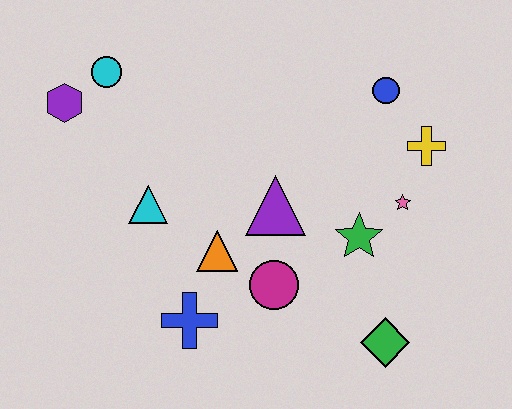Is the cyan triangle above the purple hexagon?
No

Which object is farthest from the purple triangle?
The purple hexagon is farthest from the purple triangle.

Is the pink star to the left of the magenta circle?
No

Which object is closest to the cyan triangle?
The orange triangle is closest to the cyan triangle.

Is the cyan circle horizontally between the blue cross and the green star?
No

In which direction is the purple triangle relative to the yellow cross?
The purple triangle is to the left of the yellow cross.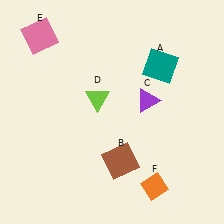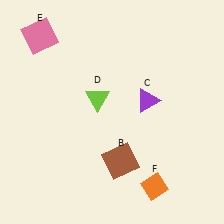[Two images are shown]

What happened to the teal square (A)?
The teal square (A) was removed in Image 2. It was in the top-right area of Image 1.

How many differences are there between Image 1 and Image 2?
There is 1 difference between the two images.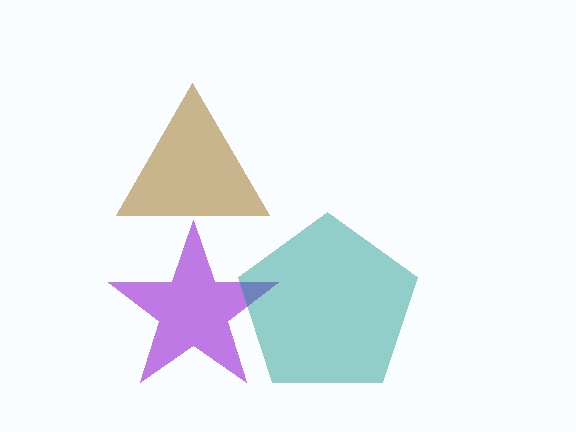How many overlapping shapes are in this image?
There are 3 overlapping shapes in the image.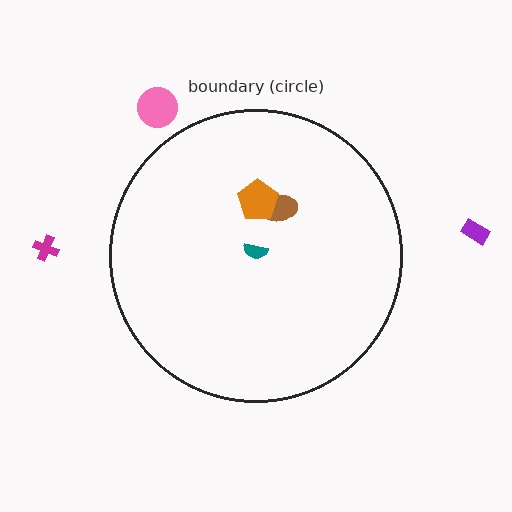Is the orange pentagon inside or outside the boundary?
Inside.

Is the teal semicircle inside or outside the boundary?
Inside.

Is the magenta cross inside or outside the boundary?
Outside.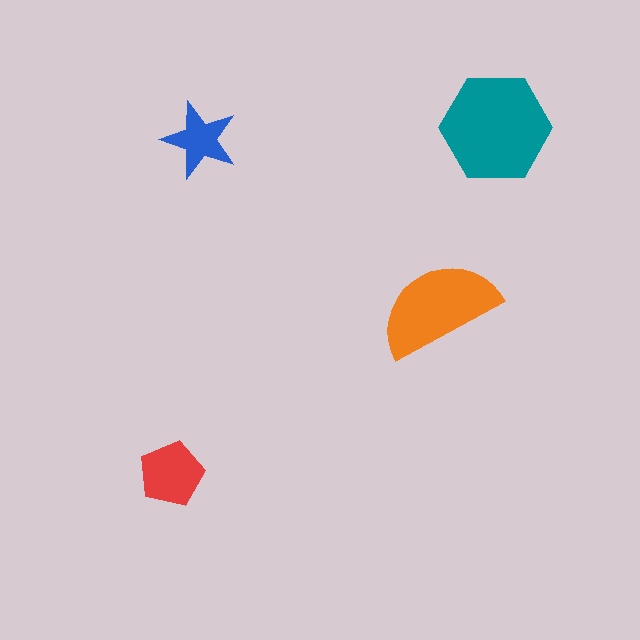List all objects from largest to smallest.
The teal hexagon, the orange semicircle, the red pentagon, the blue star.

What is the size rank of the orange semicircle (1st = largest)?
2nd.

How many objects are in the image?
There are 4 objects in the image.